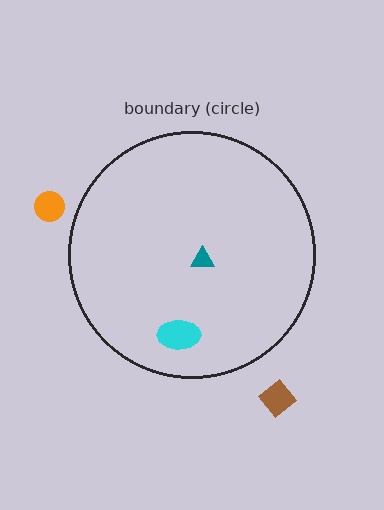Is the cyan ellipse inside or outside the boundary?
Inside.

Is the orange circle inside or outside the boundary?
Outside.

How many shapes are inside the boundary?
2 inside, 2 outside.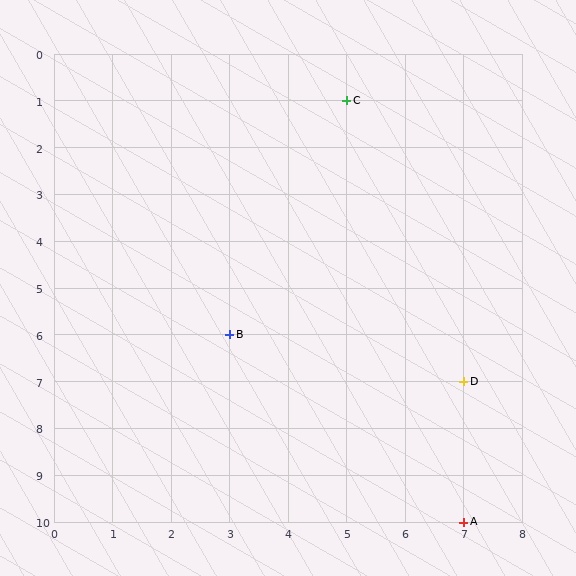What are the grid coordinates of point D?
Point D is at grid coordinates (7, 7).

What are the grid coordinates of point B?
Point B is at grid coordinates (3, 6).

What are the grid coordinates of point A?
Point A is at grid coordinates (7, 10).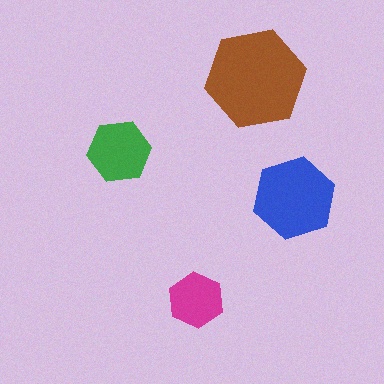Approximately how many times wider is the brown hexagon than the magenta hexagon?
About 2 times wider.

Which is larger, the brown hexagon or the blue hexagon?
The brown one.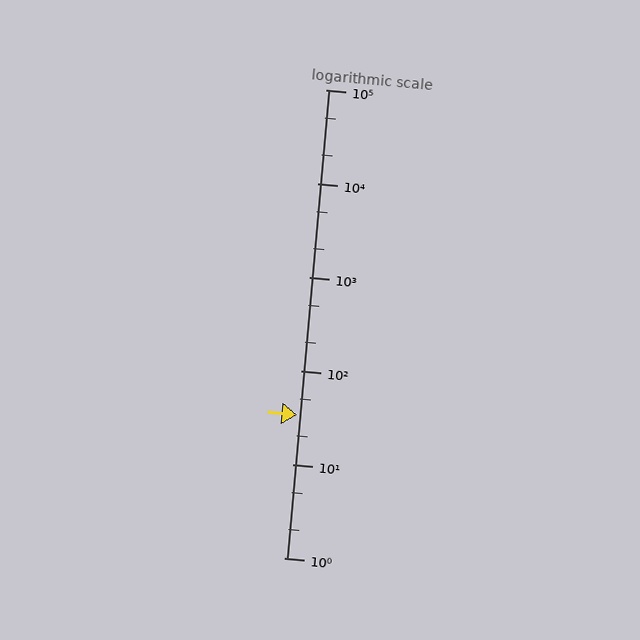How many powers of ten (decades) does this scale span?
The scale spans 5 decades, from 1 to 100000.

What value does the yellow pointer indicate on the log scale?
The pointer indicates approximately 34.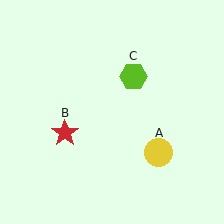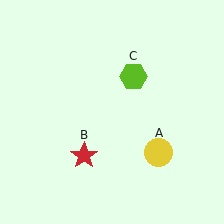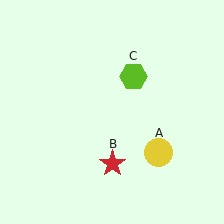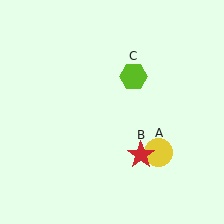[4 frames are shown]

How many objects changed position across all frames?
1 object changed position: red star (object B).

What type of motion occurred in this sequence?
The red star (object B) rotated counterclockwise around the center of the scene.